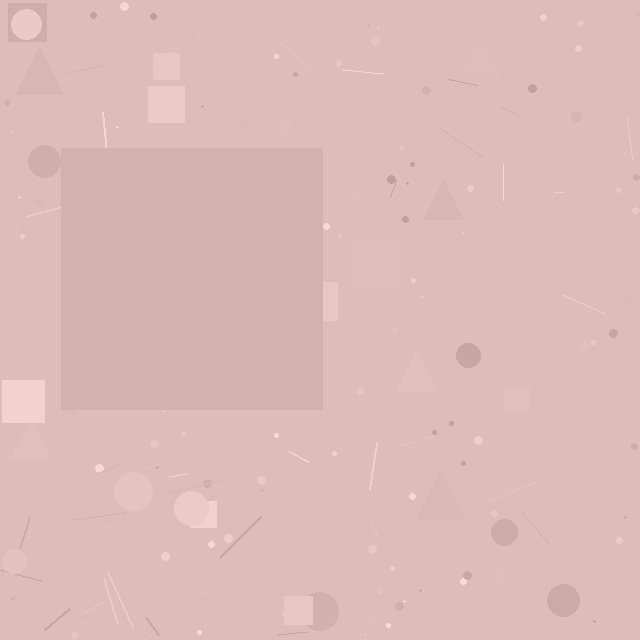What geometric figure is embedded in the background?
A square is embedded in the background.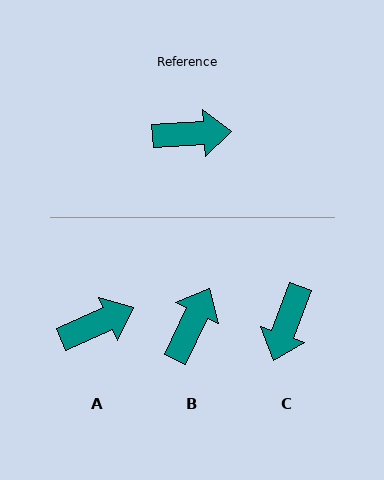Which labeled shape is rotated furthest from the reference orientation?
C, about 114 degrees away.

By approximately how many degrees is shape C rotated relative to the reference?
Approximately 114 degrees clockwise.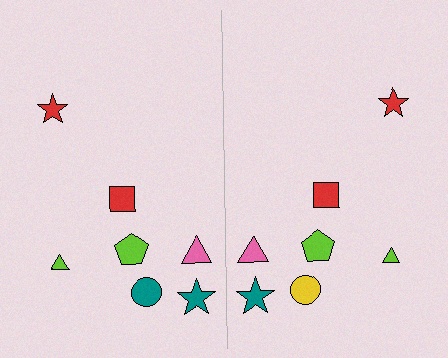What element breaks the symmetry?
The yellow circle on the right side breaks the symmetry — its mirror counterpart is teal.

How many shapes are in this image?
There are 14 shapes in this image.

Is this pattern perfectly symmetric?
No, the pattern is not perfectly symmetric. The yellow circle on the right side breaks the symmetry — its mirror counterpart is teal.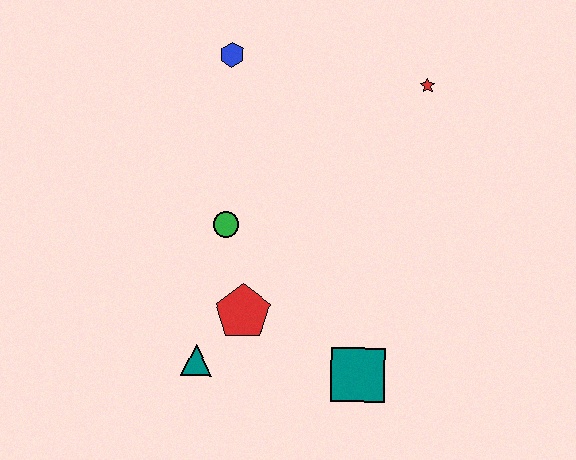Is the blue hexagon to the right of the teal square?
No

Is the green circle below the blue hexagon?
Yes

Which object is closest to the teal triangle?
The red pentagon is closest to the teal triangle.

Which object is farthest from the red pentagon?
The red star is farthest from the red pentagon.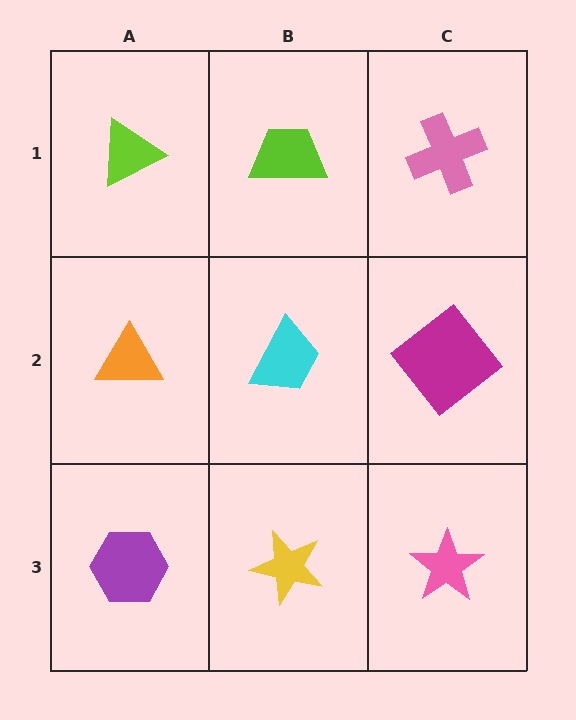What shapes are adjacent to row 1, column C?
A magenta diamond (row 2, column C), a lime trapezoid (row 1, column B).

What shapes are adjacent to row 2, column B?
A lime trapezoid (row 1, column B), a yellow star (row 3, column B), an orange triangle (row 2, column A), a magenta diamond (row 2, column C).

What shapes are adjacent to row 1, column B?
A cyan trapezoid (row 2, column B), a lime triangle (row 1, column A), a pink cross (row 1, column C).